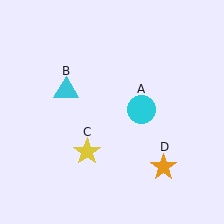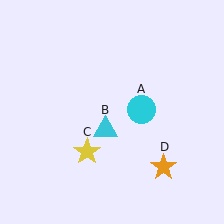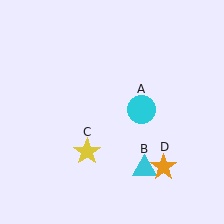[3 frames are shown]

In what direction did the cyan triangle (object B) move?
The cyan triangle (object B) moved down and to the right.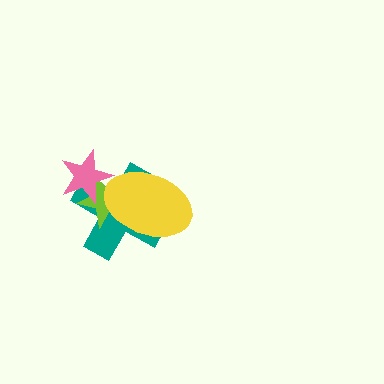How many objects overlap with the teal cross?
3 objects overlap with the teal cross.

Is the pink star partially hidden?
No, no other shape covers it.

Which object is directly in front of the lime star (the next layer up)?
The pink star is directly in front of the lime star.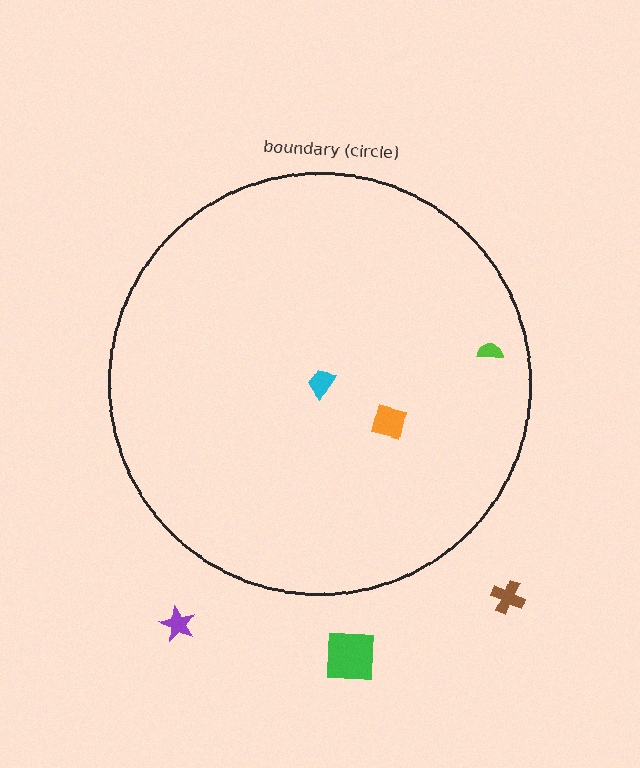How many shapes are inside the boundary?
3 inside, 3 outside.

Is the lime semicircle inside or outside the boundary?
Inside.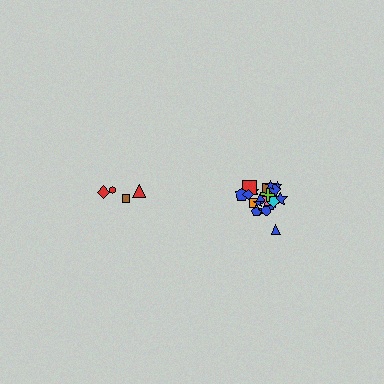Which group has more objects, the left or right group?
The right group.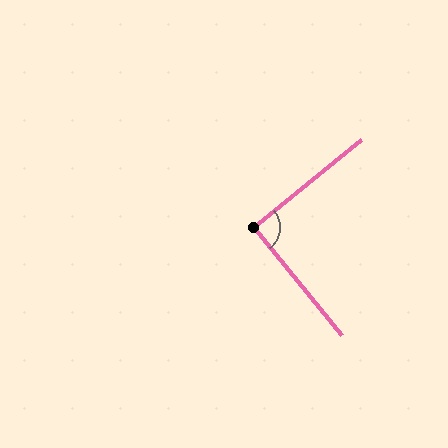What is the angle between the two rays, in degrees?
Approximately 90 degrees.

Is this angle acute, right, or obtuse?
It is approximately a right angle.